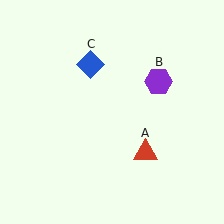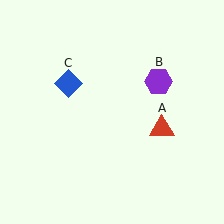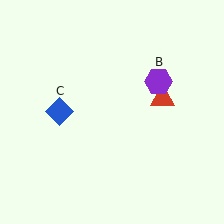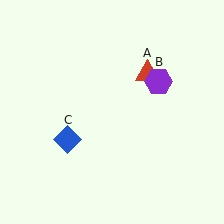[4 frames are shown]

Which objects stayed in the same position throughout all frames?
Purple hexagon (object B) remained stationary.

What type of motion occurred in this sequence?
The red triangle (object A), blue diamond (object C) rotated counterclockwise around the center of the scene.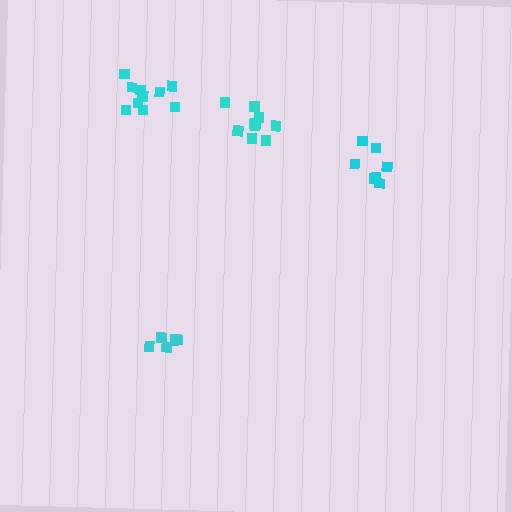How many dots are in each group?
Group 1: 6 dots, Group 2: 10 dots, Group 3: 7 dots, Group 4: 11 dots (34 total).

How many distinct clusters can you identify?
There are 4 distinct clusters.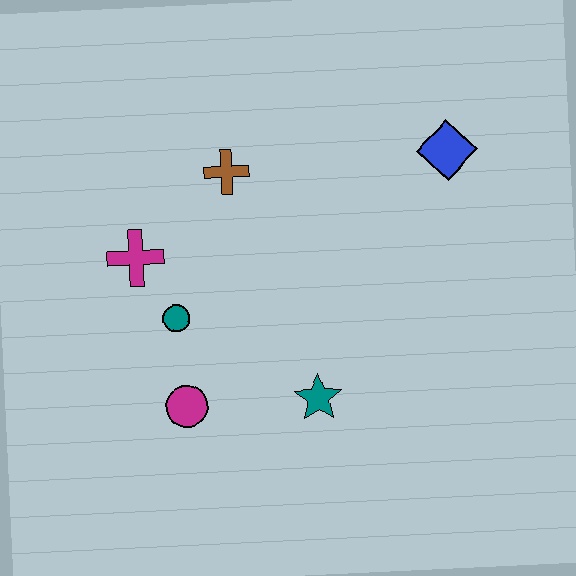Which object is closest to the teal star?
The magenta circle is closest to the teal star.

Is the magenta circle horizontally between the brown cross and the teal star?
No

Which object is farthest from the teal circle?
The blue diamond is farthest from the teal circle.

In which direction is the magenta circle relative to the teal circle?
The magenta circle is below the teal circle.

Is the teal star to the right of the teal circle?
Yes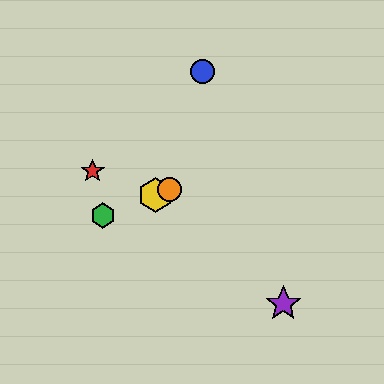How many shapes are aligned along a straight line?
3 shapes (the green hexagon, the yellow hexagon, the orange circle) are aligned along a straight line.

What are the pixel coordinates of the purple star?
The purple star is at (283, 304).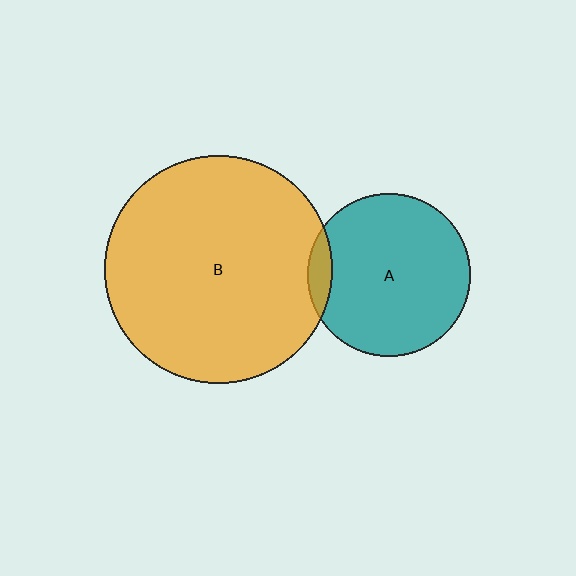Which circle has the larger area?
Circle B (orange).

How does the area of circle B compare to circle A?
Approximately 1.9 times.